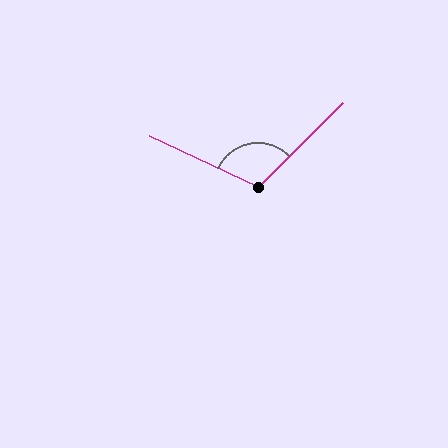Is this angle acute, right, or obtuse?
It is obtuse.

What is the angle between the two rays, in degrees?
Approximately 110 degrees.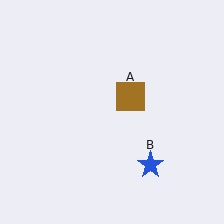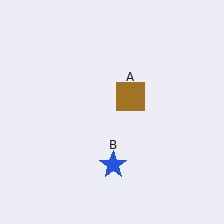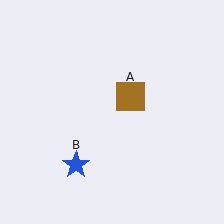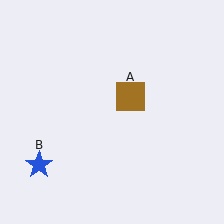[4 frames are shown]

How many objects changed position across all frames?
1 object changed position: blue star (object B).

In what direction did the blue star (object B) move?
The blue star (object B) moved left.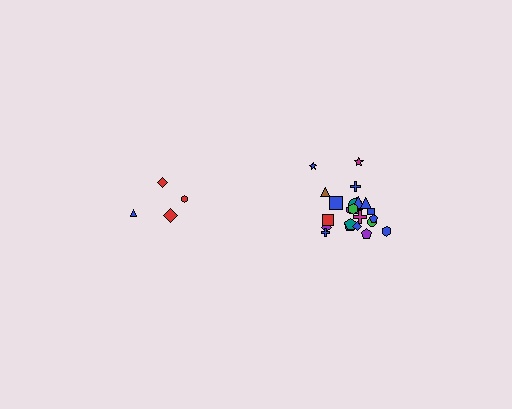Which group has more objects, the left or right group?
The right group.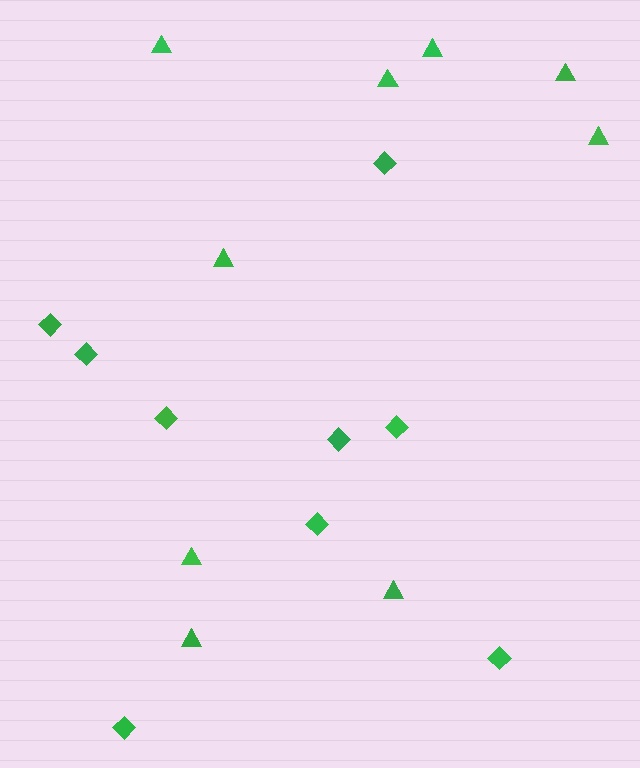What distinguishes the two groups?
There are 2 groups: one group of triangles (9) and one group of diamonds (9).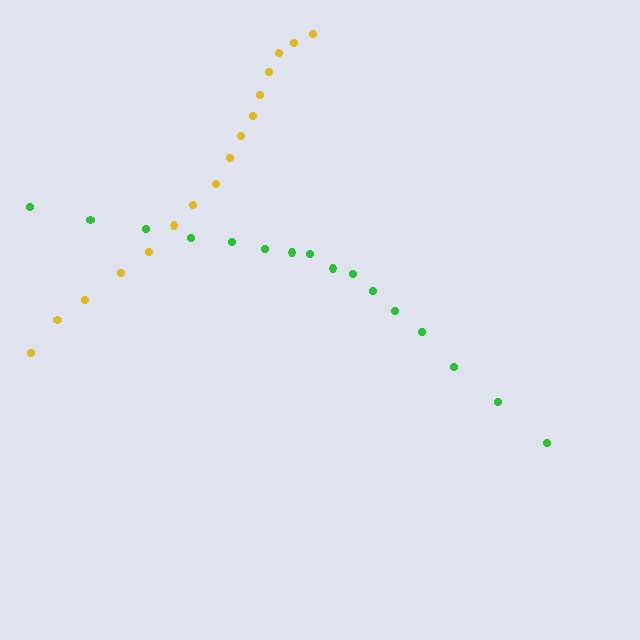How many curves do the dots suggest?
There are 2 distinct paths.